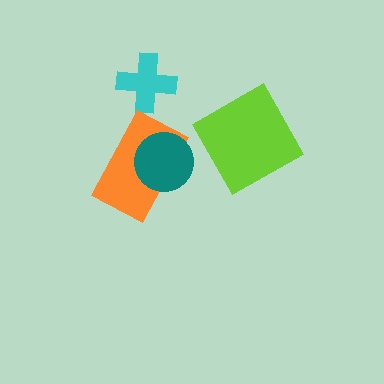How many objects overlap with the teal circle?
1 object overlaps with the teal circle.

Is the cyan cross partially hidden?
No, no other shape covers it.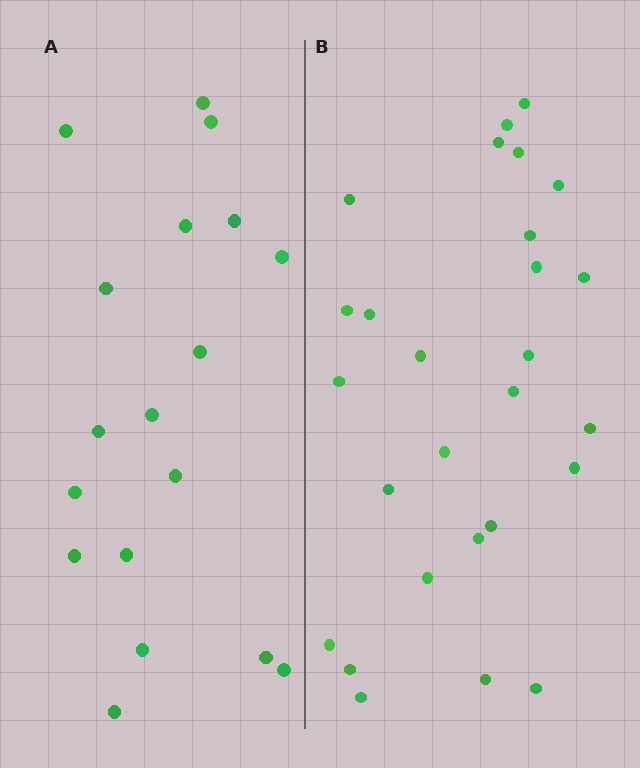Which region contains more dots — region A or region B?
Region B (the right region) has more dots.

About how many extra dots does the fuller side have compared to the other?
Region B has roughly 8 or so more dots than region A.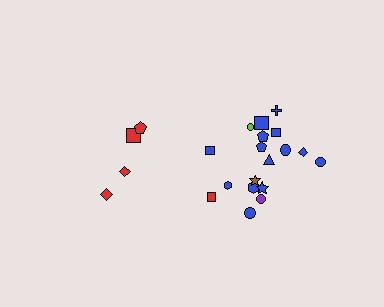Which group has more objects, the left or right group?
The right group.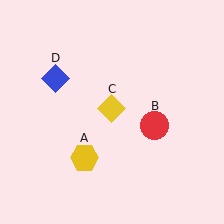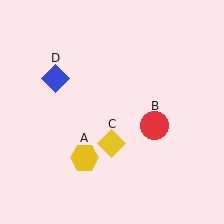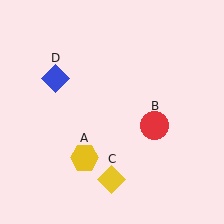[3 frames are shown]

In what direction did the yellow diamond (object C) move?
The yellow diamond (object C) moved down.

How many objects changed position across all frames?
1 object changed position: yellow diamond (object C).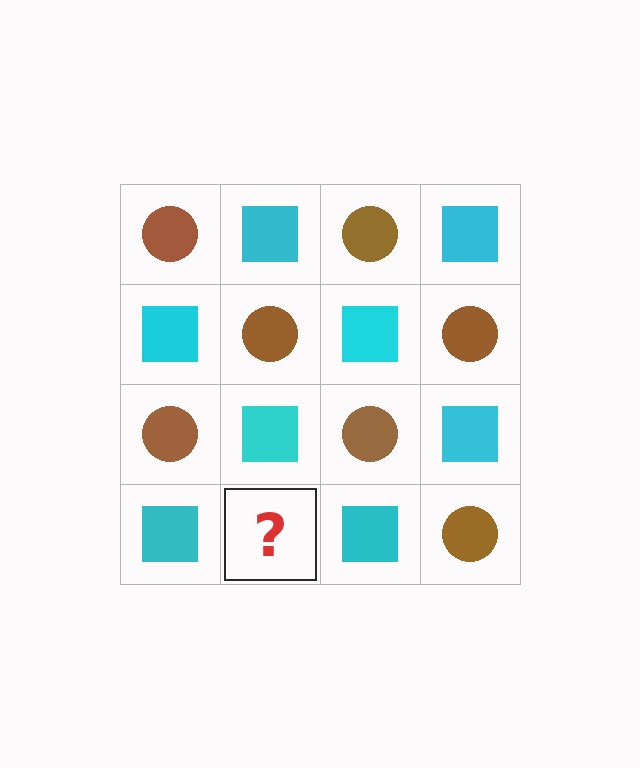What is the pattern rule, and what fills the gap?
The rule is that it alternates brown circle and cyan square in a checkerboard pattern. The gap should be filled with a brown circle.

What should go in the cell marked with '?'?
The missing cell should contain a brown circle.